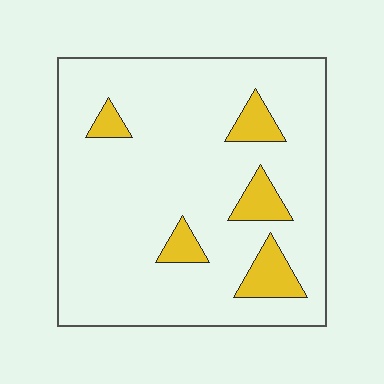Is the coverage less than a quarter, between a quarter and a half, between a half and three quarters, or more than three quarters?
Less than a quarter.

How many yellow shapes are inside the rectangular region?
5.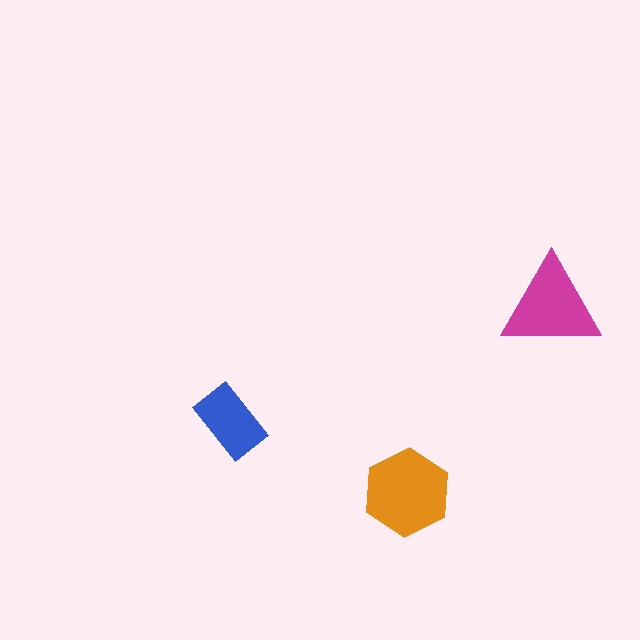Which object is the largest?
The orange hexagon.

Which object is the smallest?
The blue rectangle.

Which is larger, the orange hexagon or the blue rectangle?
The orange hexagon.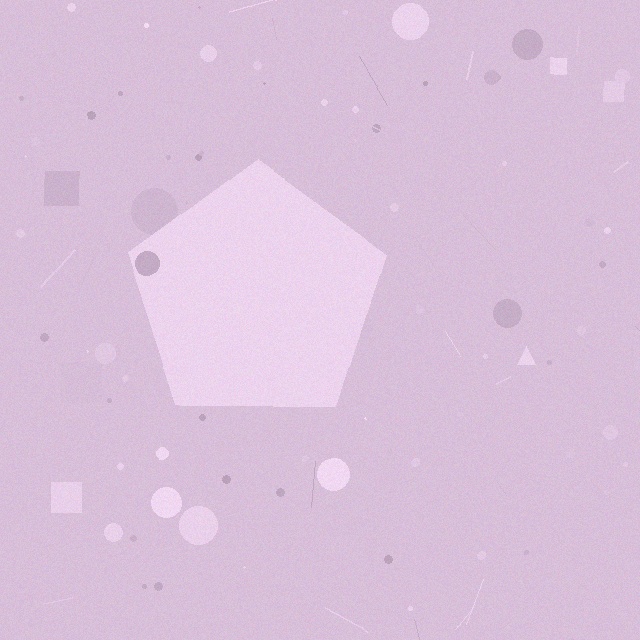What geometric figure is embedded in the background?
A pentagon is embedded in the background.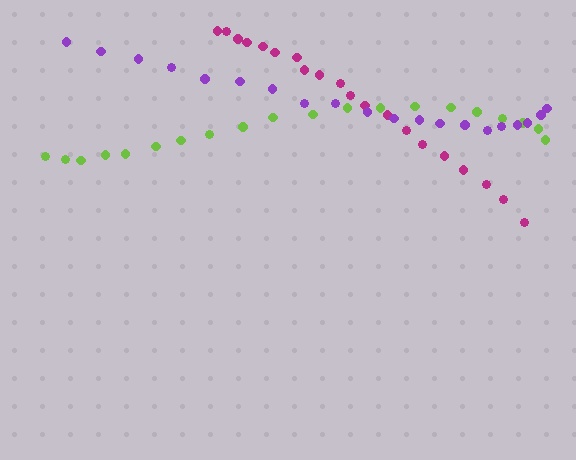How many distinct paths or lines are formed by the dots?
There are 3 distinct paths.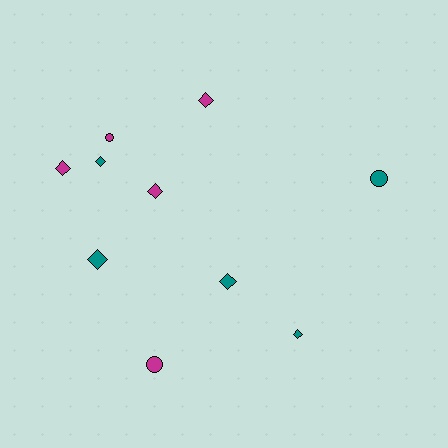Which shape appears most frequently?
Diamond, with 7 objects.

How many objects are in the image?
There are 10 objects.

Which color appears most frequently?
Teal, with 5 objects.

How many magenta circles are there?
There are 2 magenta circles.